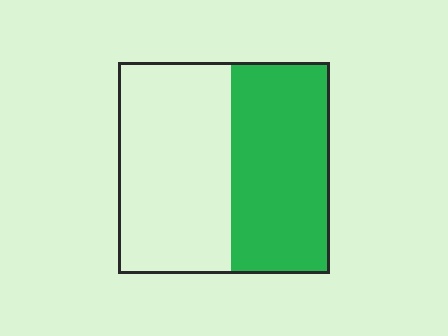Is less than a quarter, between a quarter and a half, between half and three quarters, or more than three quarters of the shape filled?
Between a quarter and a half.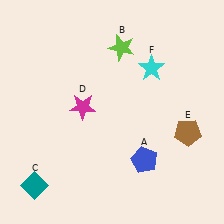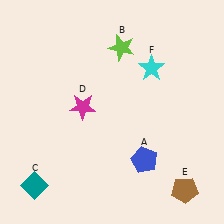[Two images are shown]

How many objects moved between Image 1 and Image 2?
1 object moved between the two images.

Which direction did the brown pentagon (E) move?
The brown pentagon (E) moved down.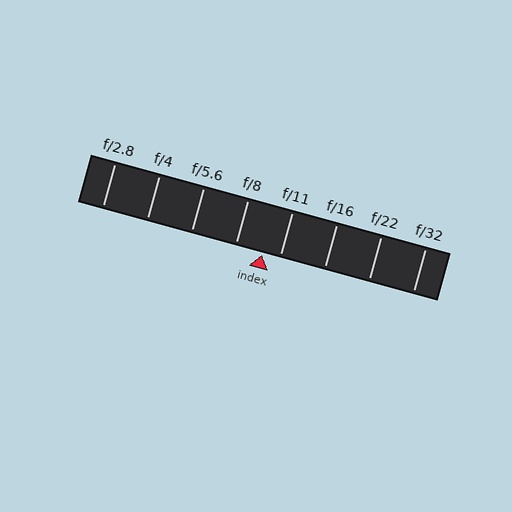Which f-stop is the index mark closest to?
The index mark is closest to f/11.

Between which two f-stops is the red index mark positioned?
The index mark is between f/8 and f/11.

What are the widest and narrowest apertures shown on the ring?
The widest aperture shown is f/2.8 and the narrowest is f/32.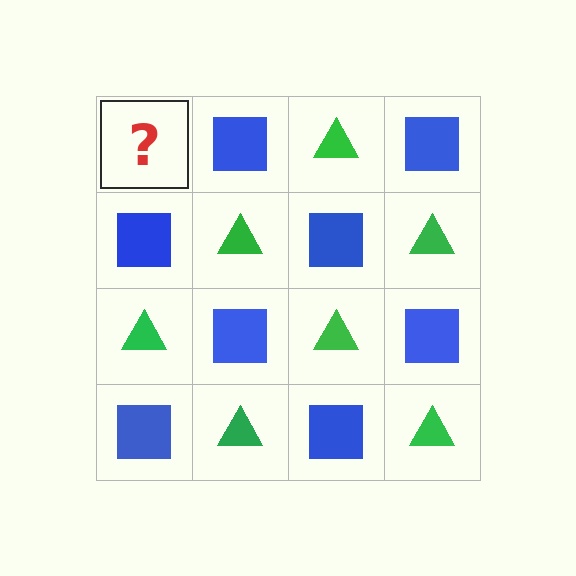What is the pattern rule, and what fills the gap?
The rule is that it alternates green triangle and blue square in a checkerboard pattern. The gap should be filled with a green triangle.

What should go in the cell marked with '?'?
The missing cell should contain a green triangle.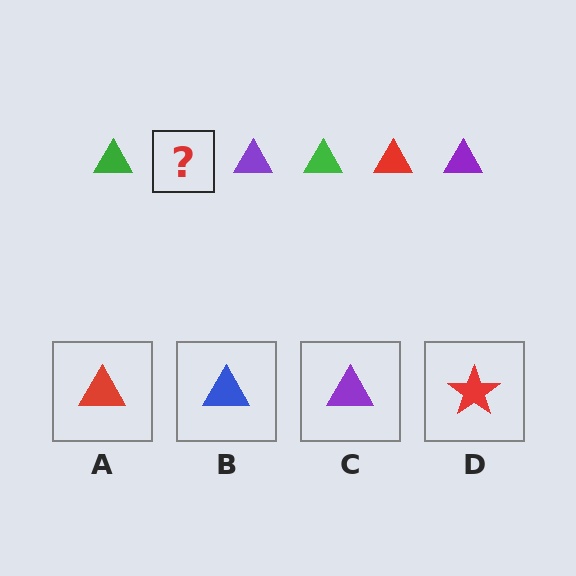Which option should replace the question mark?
Option A.